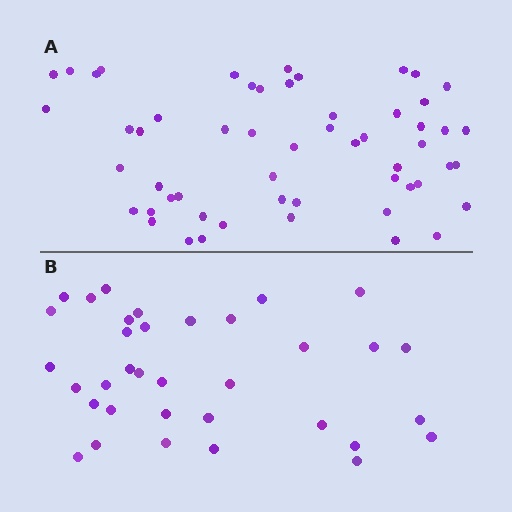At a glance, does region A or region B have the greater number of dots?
Region A (the top region) has more dots.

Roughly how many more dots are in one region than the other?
Region A has approximately 20 more dots than region B.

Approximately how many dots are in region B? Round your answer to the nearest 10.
About 40 dots. (The exact count is 35, which rounds to 40.)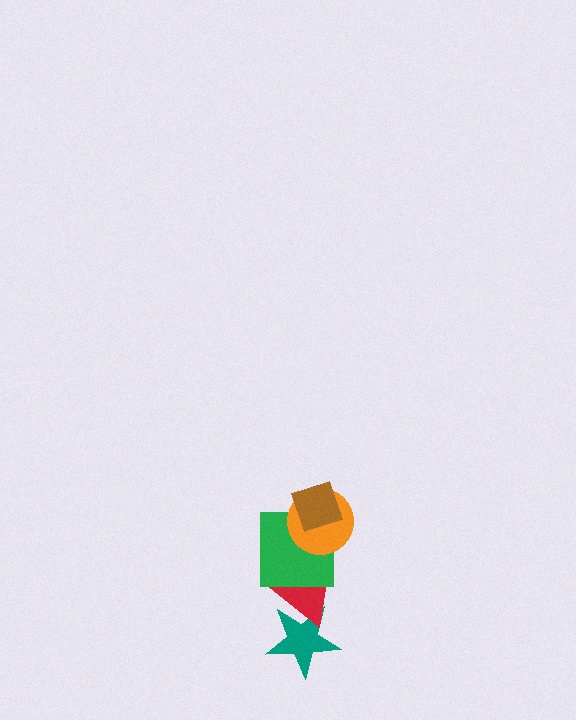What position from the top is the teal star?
The teal star is 5th from the top.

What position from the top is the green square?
The green square is 3rd from the top.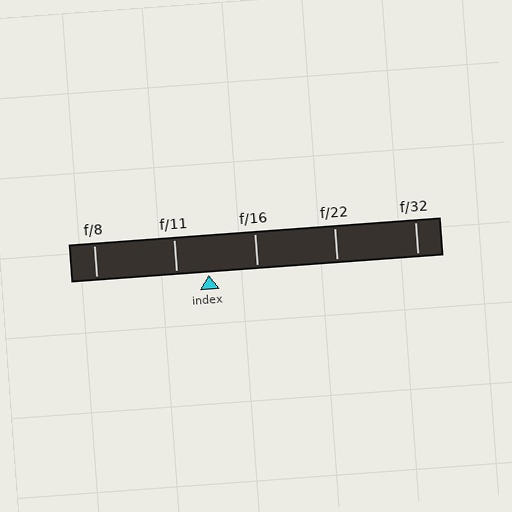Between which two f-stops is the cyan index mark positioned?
The index mark is between f/11 and f/16.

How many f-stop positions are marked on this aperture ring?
There are 5 f-stop positions marked.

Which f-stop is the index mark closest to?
The index mark is closest to f/11.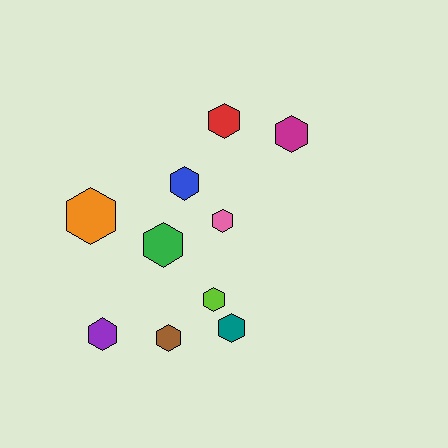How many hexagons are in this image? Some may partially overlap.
There are 10 hexagons.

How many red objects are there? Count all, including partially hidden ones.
There is 1 red object.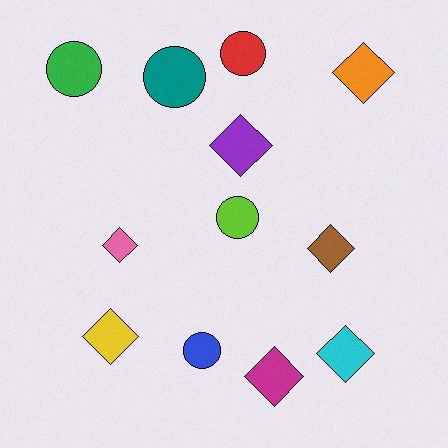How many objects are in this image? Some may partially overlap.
There are 12 objects.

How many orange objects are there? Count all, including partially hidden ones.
There is 1 orange object.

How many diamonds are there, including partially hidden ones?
There are 7 diamonds.